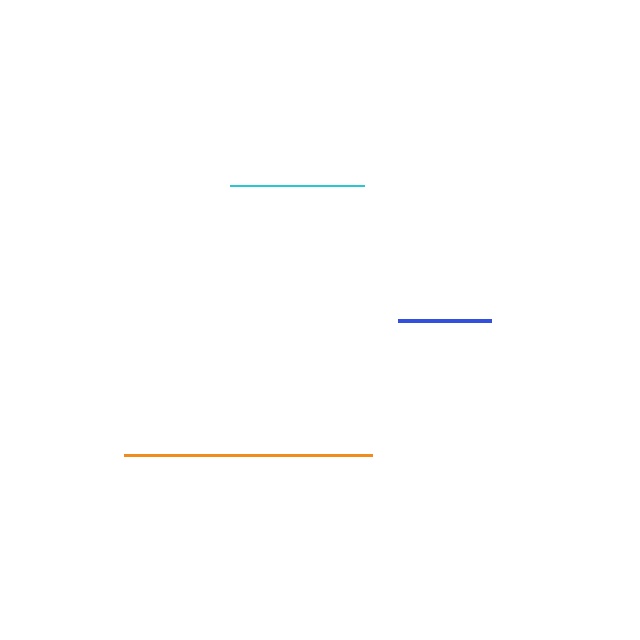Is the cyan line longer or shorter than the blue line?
The cyan line is longer than the blue line.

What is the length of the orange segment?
The orange segment is approximately 249 pixels long.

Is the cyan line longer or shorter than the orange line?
The orange line is longer than the cyan line.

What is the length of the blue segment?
The blue segment is approximately 93 pixels long.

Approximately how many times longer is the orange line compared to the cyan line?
The orange line is approximately 1.9 times the length of the cyan line.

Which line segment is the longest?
The orange line is the longest at approximately 249 pixels.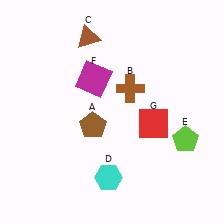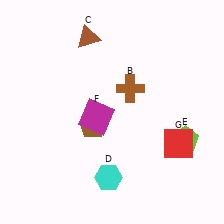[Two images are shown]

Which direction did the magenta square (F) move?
The magenta square (F) moved down.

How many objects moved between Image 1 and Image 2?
2 objects moved between the two images.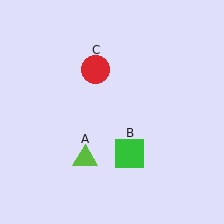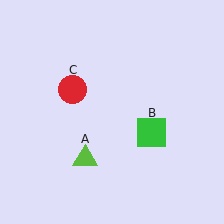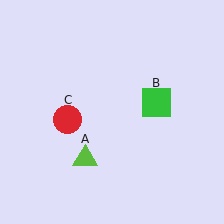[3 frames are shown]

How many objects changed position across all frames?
2 objects changed position: green square (object B), red circle (object C).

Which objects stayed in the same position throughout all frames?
Lime triangle (object A) remained stationary.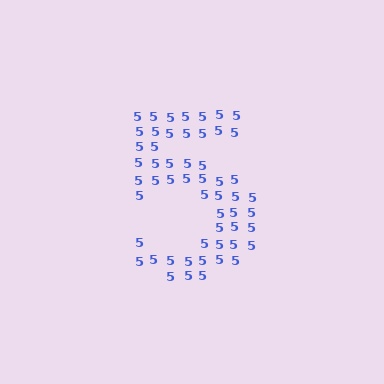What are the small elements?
The small elements are digit 5's.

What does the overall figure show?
The overall figure shows the digit 5.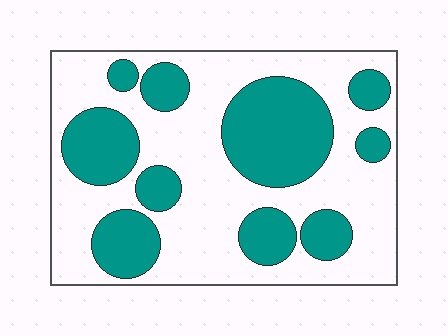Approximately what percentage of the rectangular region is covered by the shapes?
Approximately 35%.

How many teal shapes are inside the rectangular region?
10.